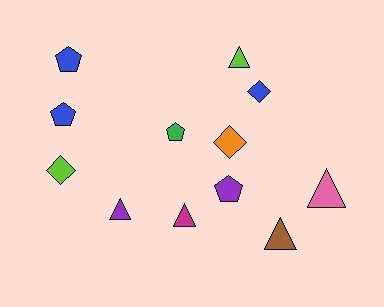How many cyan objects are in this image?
There are no cyan objects.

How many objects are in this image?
There are 12 objects.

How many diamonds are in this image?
There are 3 diamonds.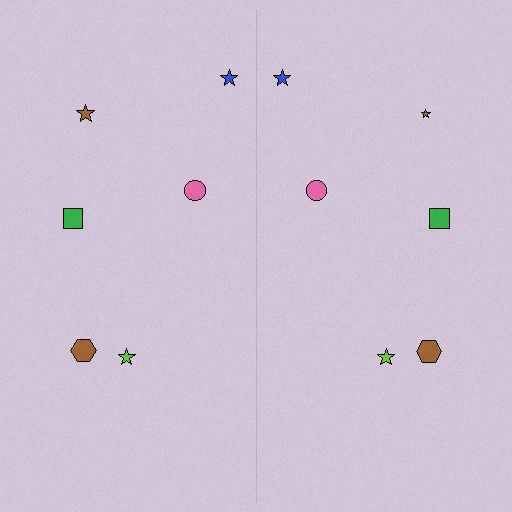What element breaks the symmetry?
The brown star on the right side has a different size than its mirror counterpart.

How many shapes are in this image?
There are 12 shapes in this image.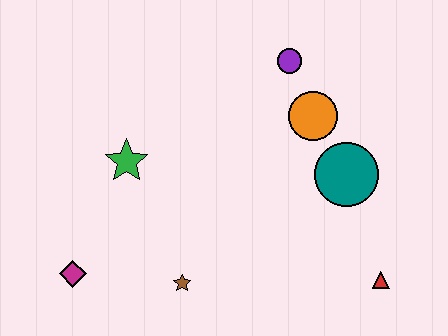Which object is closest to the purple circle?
The orange circle is closest to the purple circle.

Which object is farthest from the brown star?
The purple circle is farthest from the brown star.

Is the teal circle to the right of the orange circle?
Yes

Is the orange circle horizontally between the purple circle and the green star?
No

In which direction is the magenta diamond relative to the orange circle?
The magenta diamond is to the left of the orange circle.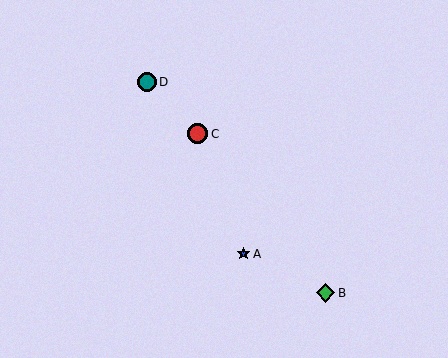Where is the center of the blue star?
The center of the blue star is at (244, 254).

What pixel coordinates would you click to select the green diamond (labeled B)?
Click at (325, 293) to select the green diamond B.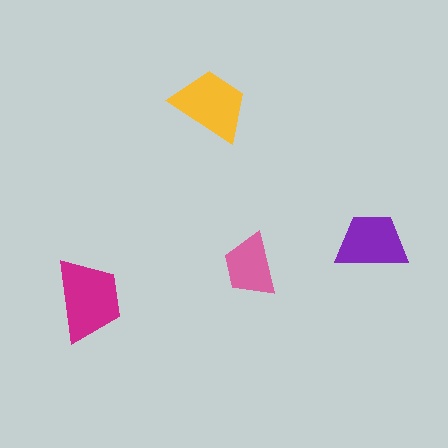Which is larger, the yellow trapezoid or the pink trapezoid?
The yellow one.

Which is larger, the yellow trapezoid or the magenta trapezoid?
The magenta one.